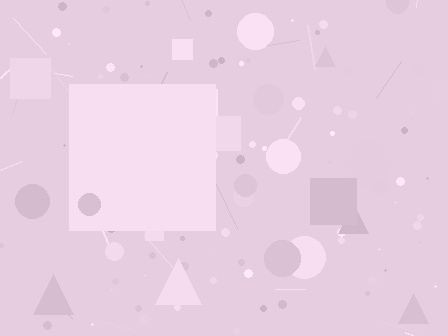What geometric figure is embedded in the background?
A square is embedded in the background.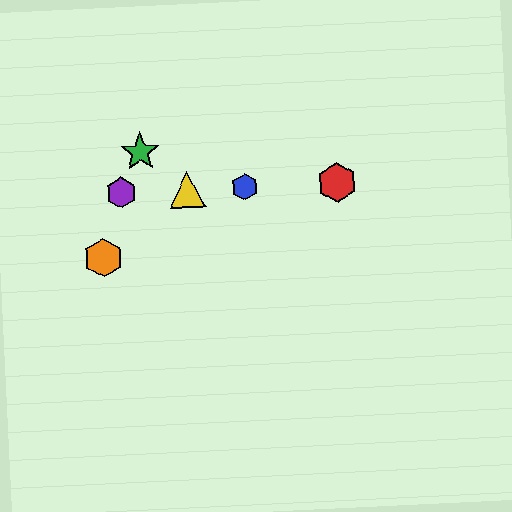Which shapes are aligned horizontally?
The red hexagon, the blue hexagon, the yellow triangle, the purple hexagon are aligned horizontally.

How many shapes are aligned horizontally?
4 shapes (the red hexagon, the blue hexagon, the yellow triangle, the purple hexagon) are aligned horizontally.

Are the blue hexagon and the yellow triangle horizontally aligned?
Yes, both are at y≈187.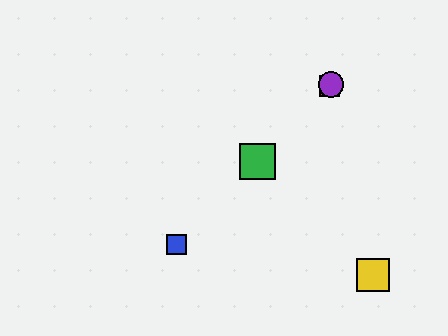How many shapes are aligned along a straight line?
4 shapes (the red square, the blue square, the green square, the purple circle) are aligned along a straight line.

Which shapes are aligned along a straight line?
The red square, the blue square, the green square, the purple circle are aligned along a straight line.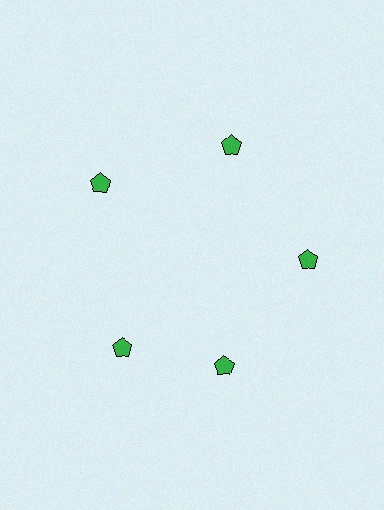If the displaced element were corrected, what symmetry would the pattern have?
It would have 5-fold rotational symmetry — the pattern would map onto itself every 72 degrees.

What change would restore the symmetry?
The symmetry would be restored by rotating it back into even spacing with its neighbors so that all 5 pentagons sit at equal angles and equal distance from the center.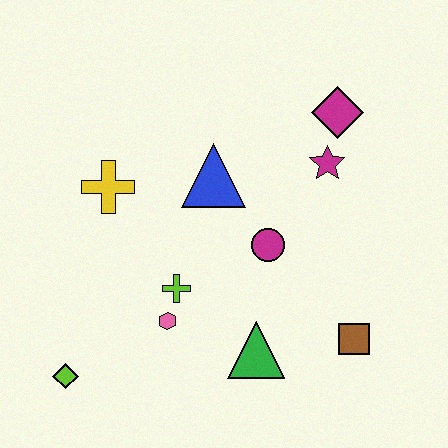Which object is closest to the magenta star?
The magenta diamond is closest to the magenta star.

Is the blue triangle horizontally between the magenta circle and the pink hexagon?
Yes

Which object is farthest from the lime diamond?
The magenta diamond is farthest from the lime diamond.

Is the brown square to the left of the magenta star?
No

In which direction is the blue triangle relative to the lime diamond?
The blue triangle is above the lime diamond.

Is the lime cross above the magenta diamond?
No